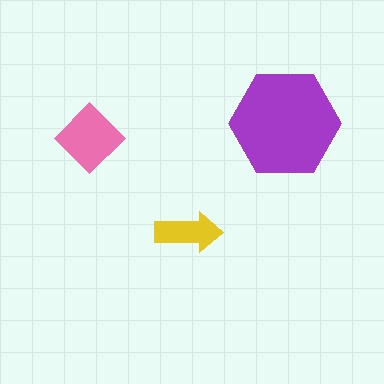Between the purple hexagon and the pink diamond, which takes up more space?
The purple hexagon.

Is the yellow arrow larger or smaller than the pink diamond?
Smaller.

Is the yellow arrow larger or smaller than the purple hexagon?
Smaller.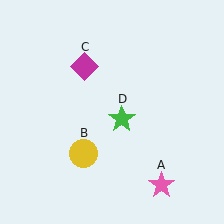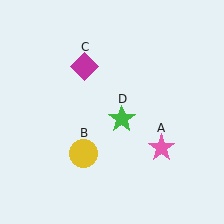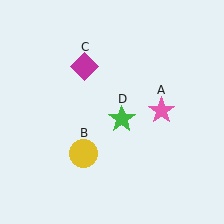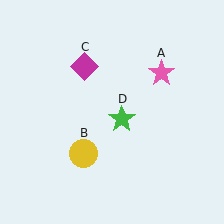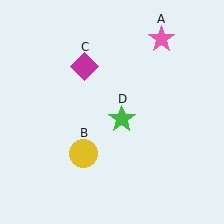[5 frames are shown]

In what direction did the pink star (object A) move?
The pink star (object A) moved up.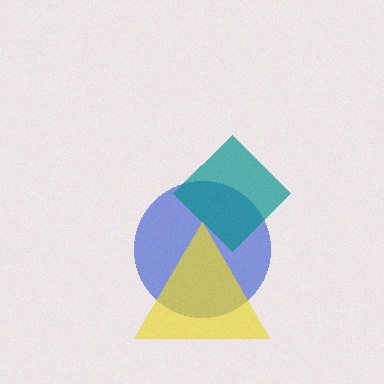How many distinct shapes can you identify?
There are 3 distinct shapes: a blue circle, a yellow triangle, a teal diamond.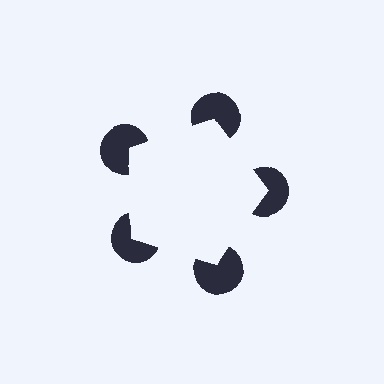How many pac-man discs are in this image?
There are 5 — one at each vertex of the illusory pentagon.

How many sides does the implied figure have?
5 sides.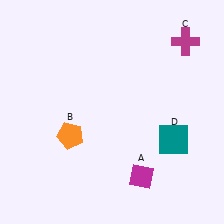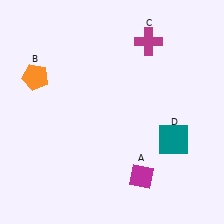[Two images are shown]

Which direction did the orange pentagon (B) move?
The orange pentagon (B) moved up.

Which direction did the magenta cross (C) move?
The magenta cross (C) moved left.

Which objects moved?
The objects that moved are: the orange pentagon (B), the magenta cross (C).